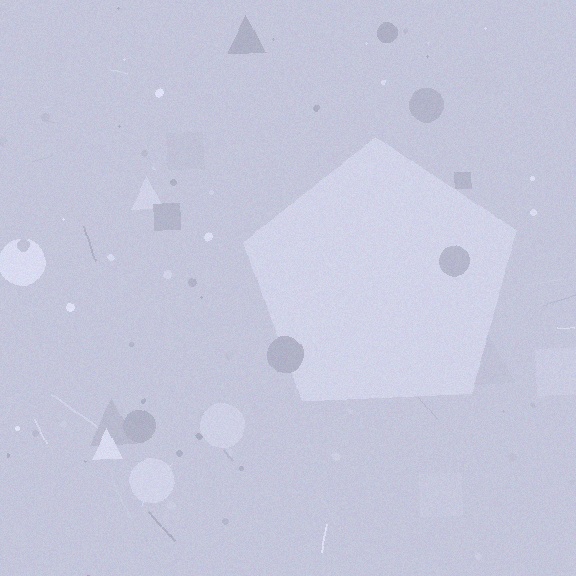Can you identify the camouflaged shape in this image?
The camouflaged shape is a pentagon.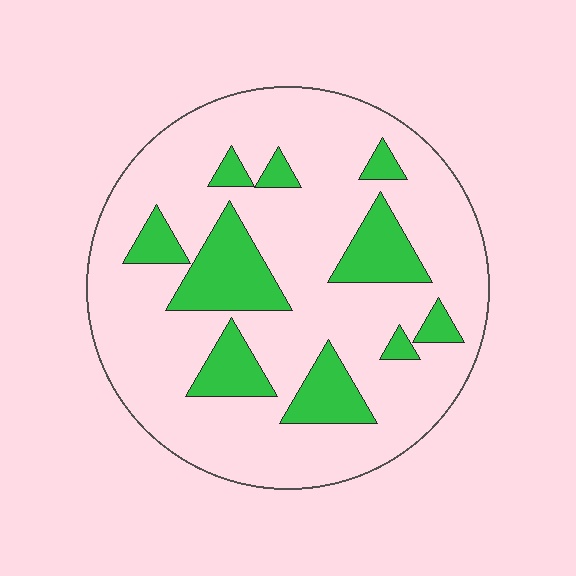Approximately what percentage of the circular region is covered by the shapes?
Approximately 20%.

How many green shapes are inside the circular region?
10.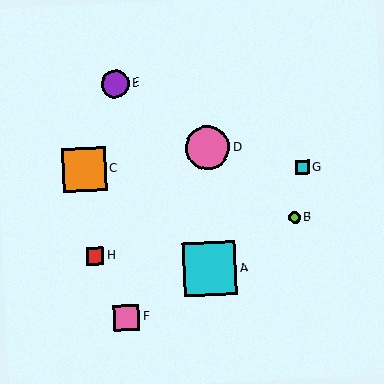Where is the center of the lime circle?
The center of the lime circle is at (294, 218).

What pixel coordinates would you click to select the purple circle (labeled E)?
Click at (115, 84) to select the purple circle E.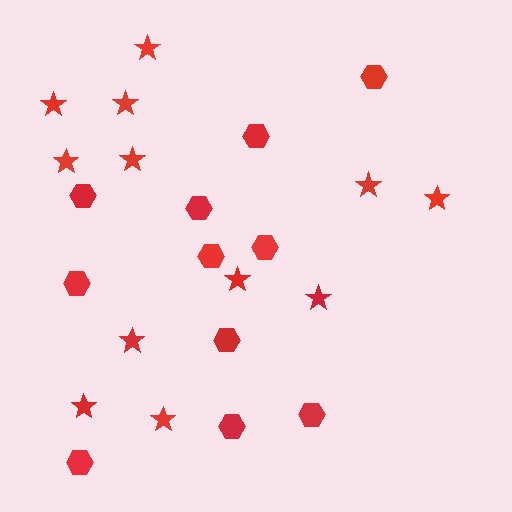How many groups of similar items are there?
There are 2 groups: one group of hexagons (11) and one group of stars (12).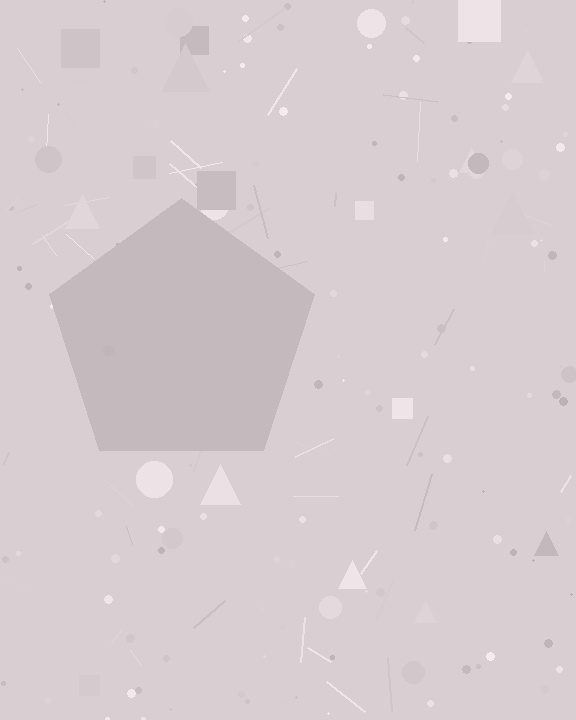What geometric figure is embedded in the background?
A pentagon is embedded in the background.